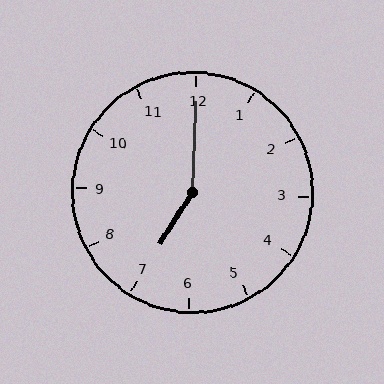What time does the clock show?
7:00.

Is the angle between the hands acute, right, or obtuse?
It is obtuse.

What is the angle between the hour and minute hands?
Approximately 150 degrees.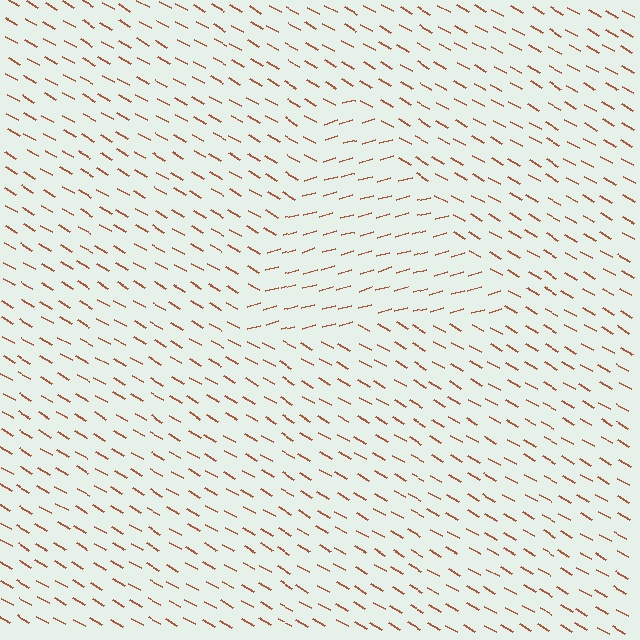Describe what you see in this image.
The image is filled with small brown line segments. A triangle region in the image has lines oriented differently from the surrounding lines, creating a visible texture boundary.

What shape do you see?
I see a triangle.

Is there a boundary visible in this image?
Yes, there is a texture boundary formed by a change in line orientation.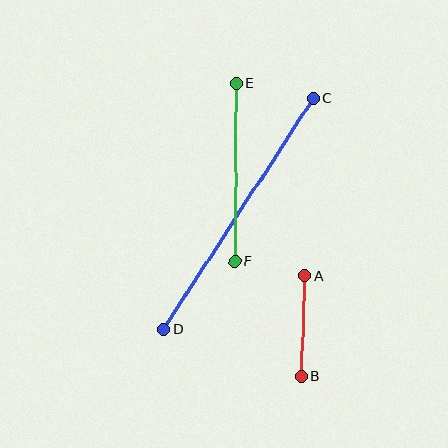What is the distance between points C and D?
The distance is approximately 275 pixels.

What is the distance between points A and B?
The distance is approximately 101 pixels.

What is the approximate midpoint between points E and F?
The midpoint is at approximately (236, 172) pixels.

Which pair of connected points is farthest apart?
Points C and D are farthest apart.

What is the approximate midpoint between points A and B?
The midpoint is at approximately (303, 326) pixels.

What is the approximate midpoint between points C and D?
The midpoint is at approximately (238, 214) pixels.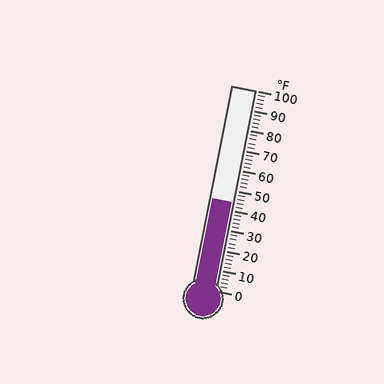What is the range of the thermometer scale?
The thermometer scale ranges from 0°F to 100°F.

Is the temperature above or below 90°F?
The temperature is below 90°F.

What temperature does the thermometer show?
The thermometer shows approximately 44°F.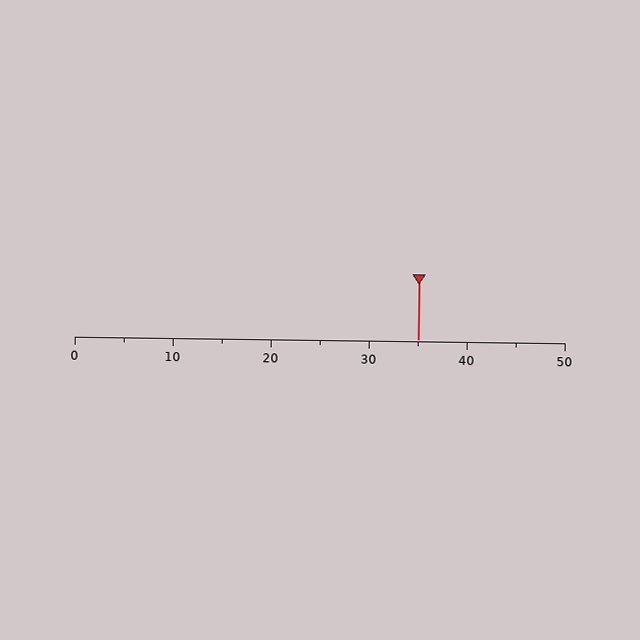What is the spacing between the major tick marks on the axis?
The major ticks are spaced 10 apart.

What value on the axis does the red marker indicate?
The marker indicates approximately 35.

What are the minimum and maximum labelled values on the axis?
The axis runs from 0 to 50.